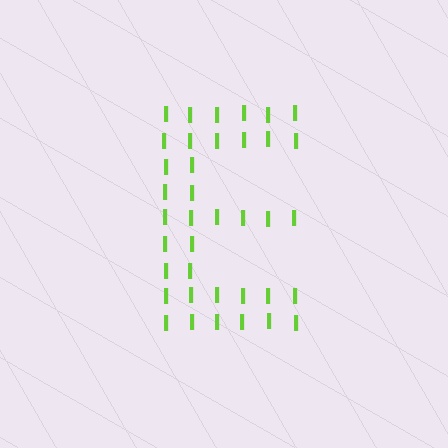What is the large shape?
The large shape is the letter E.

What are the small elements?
The small elements are letter I's.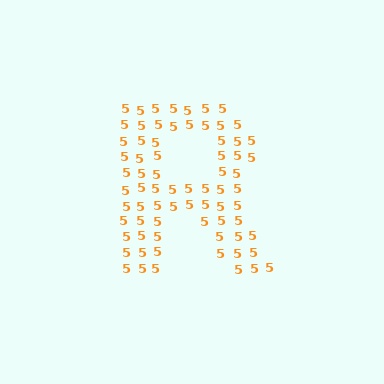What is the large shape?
The large shape is the letter R.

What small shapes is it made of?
It is made of small digit 5's.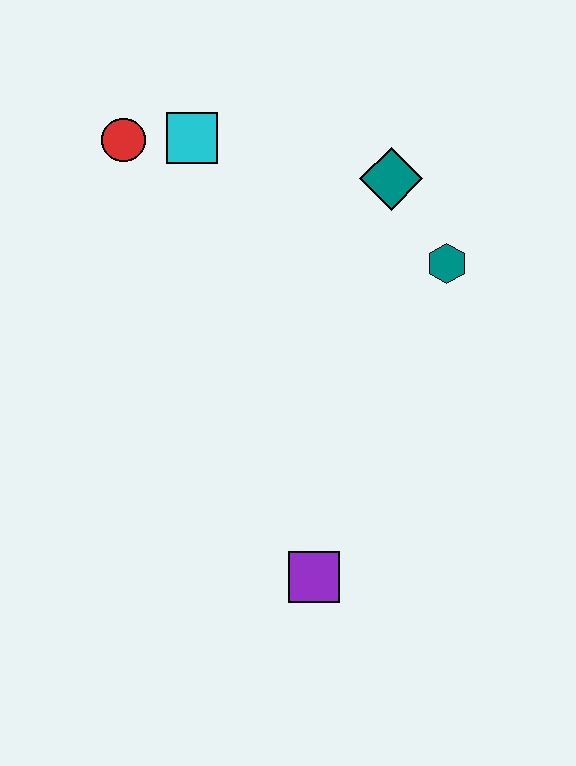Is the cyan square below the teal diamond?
No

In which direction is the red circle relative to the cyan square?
The red circle is to the left of the cyan square.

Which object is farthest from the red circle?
The purple square is farthest from the red circle.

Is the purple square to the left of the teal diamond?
Yes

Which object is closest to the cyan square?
The red circle is closest to the cyan square.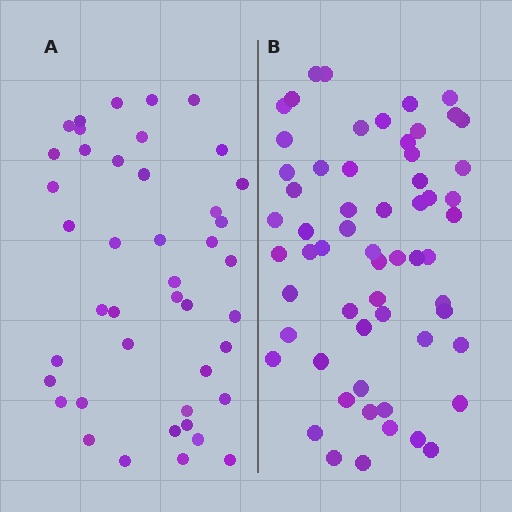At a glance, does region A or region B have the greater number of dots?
Region B (the right region) has more dots.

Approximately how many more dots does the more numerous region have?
Region B has approximately 15 more dots than region A.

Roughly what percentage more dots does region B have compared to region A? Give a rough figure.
About 40% more.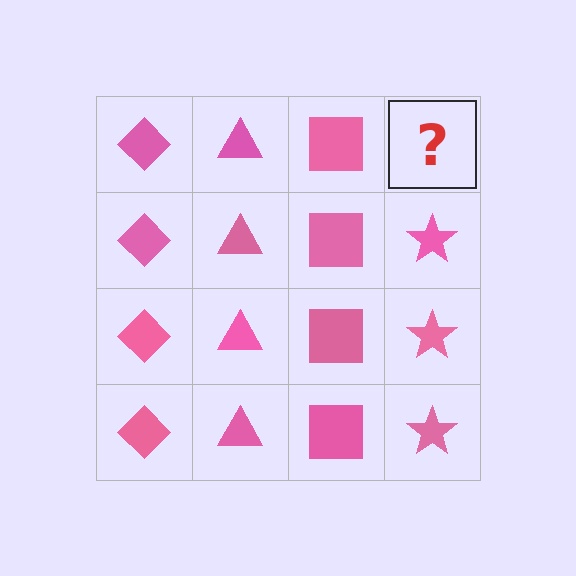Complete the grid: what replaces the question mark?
The question mark should be replaced with a pink star.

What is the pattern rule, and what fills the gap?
The rule is that each column has a consistent shape. The gap should be filled with a pink star.